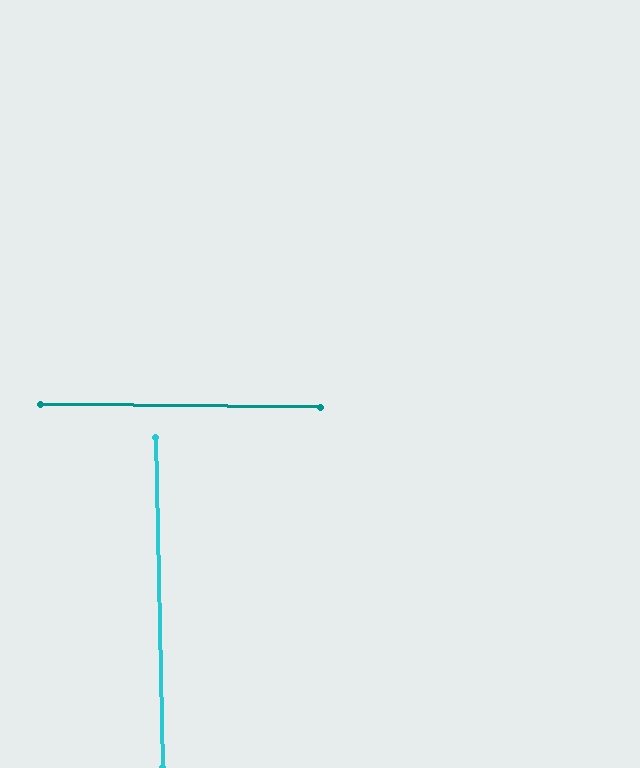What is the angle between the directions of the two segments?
Approximately 88 degrees.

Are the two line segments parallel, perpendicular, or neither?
Perpendicular — they meet at approximately 88°.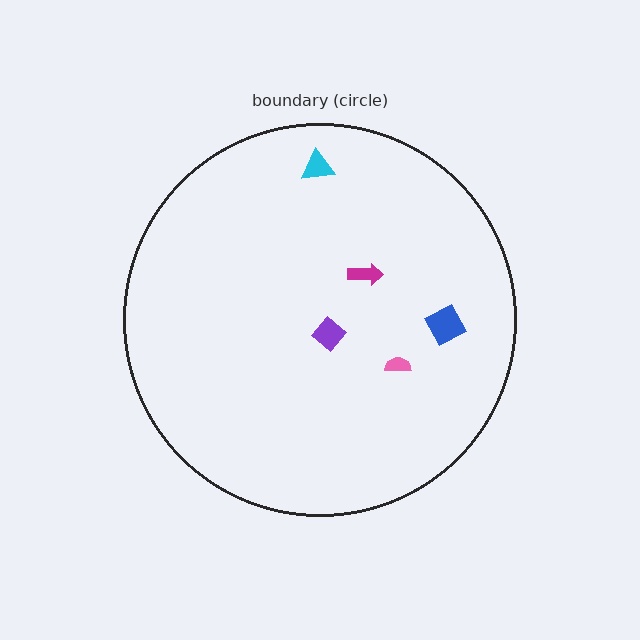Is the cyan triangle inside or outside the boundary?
Inside.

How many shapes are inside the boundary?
5 inside, 0 outside.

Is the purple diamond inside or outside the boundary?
Inside.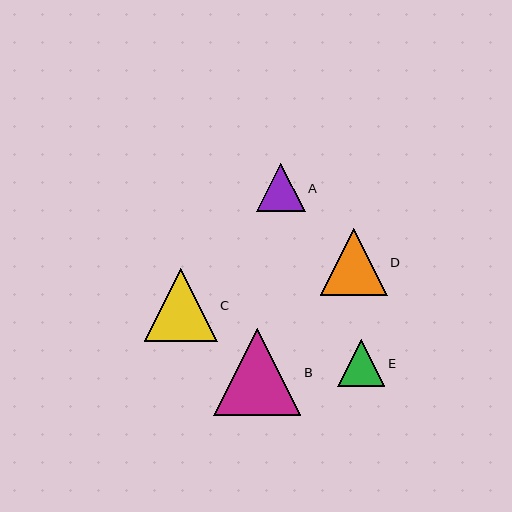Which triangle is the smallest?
Triangle E is the smallest with a size of approximately 47 pixels.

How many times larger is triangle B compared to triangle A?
Triangle B is approximately 1.8 times the size of triangle A.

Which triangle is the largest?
Triangle B is the largest with a size of approximately 87 pixels.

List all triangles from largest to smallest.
From largest to smallest: B, C, D, A, E.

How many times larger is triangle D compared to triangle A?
Triangle D is approximately 1.4 times the size of triangle A.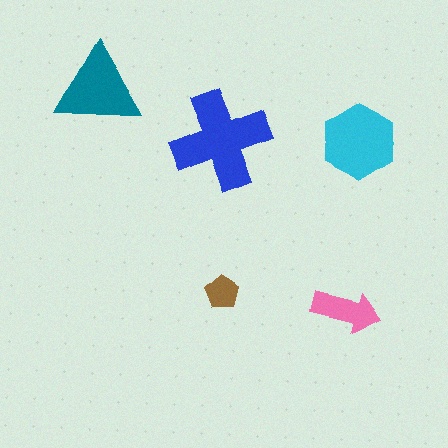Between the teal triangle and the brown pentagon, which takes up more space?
The teal triangle.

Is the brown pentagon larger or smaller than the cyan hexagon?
Smaller.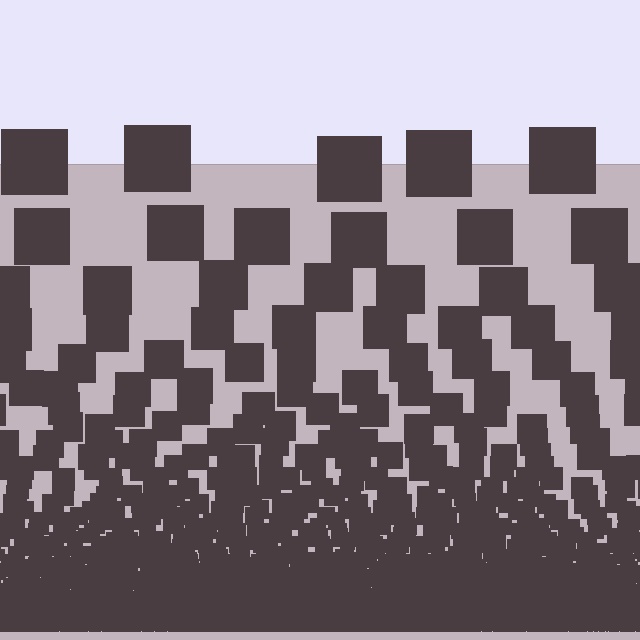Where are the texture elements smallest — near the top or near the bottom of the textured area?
Near the bottom.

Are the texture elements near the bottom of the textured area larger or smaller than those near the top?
Smaller. The gradient is inverted — elements near the bottom are smaller and denser.